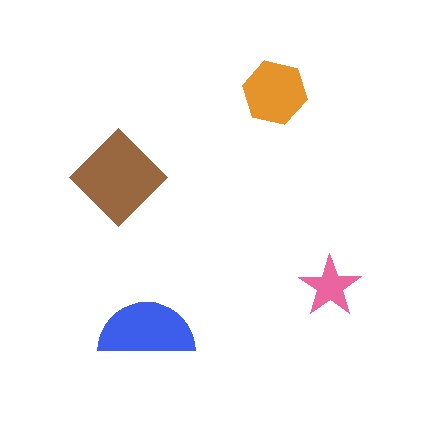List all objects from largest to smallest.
The brown diamond, the blue semicircle, the orange hexagon, the pink star.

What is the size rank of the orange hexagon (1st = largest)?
3rd.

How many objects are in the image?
There are 4 objects in the image.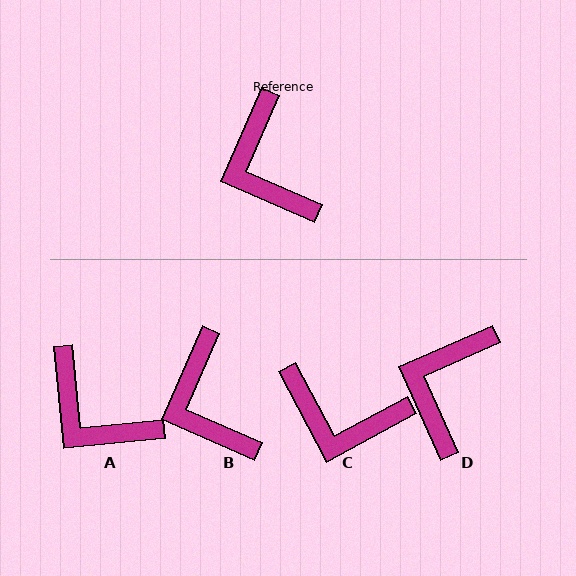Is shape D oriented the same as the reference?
No, it is off by about 42 degrees.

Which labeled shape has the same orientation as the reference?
B.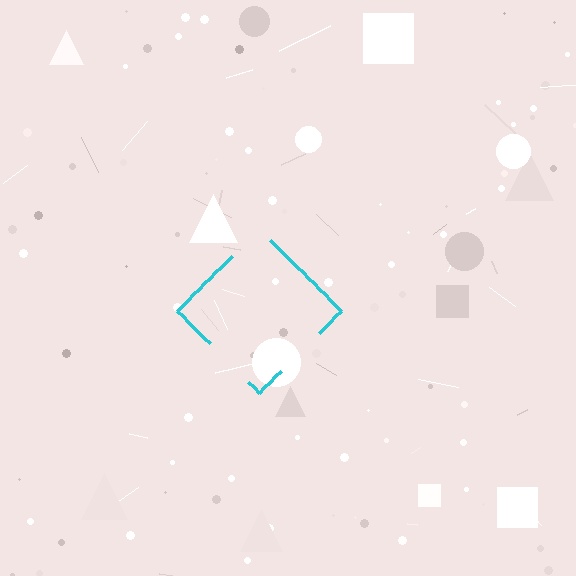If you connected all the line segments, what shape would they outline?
They would outline a diamond.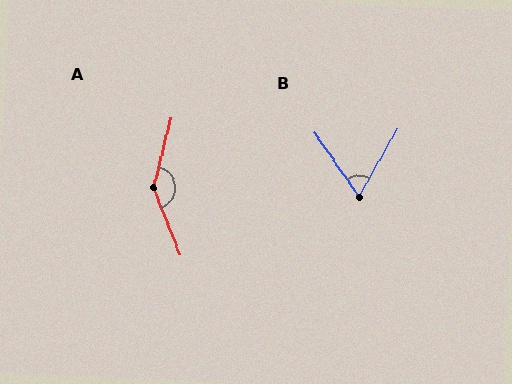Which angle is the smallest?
B, at approximately 64 degrees.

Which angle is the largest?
A, at approximately 144 degrees.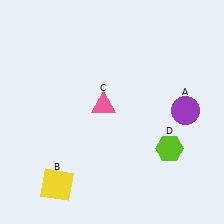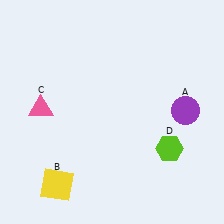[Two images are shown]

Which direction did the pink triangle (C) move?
The pink triangle (C) moved left.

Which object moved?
The pink triangle (C) moved left.